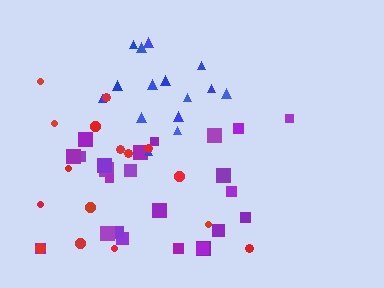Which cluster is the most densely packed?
Blue.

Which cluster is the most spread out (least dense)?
Red.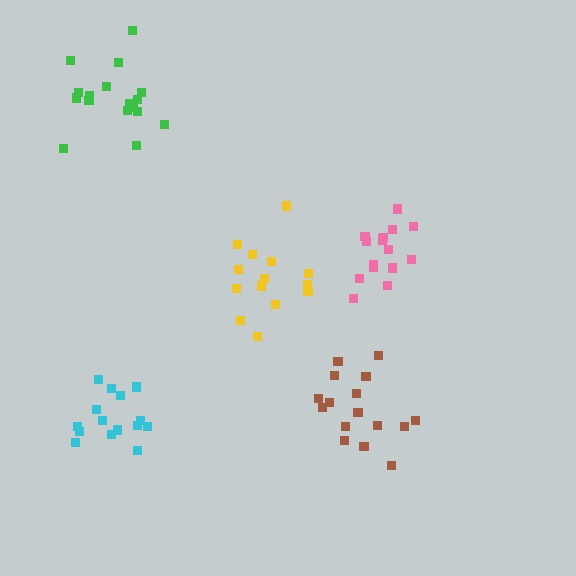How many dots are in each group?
Group 1: 17 dots, Group 2: 16 dots, Group 3: 15 dots, Group 4: 14 dots, Group 5: 16 dots (78 total).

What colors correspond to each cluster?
The clusters are colored: green, brown, cyan, yellow, pink.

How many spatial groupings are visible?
There are 5 spatial groupings.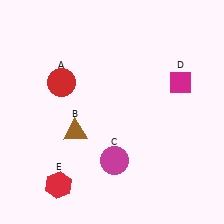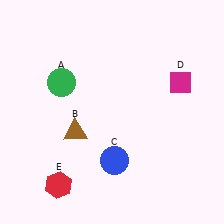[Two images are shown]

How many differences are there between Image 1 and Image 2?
There are 2 differences between the two images.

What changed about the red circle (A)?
In Image 1, A is red. In Image 2, it changed to green.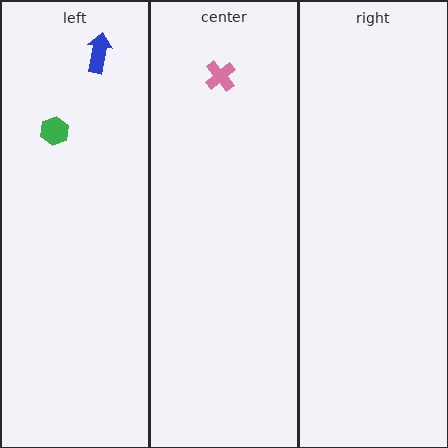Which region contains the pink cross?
The center region.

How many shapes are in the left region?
2.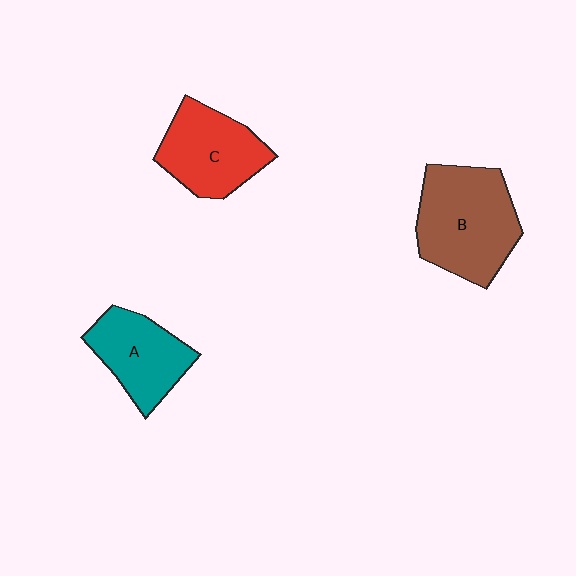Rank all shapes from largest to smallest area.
From largest to smallest: B (brown), C (red), A (teal).